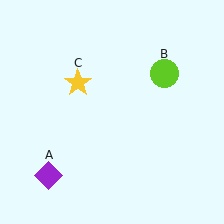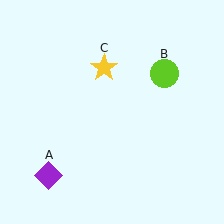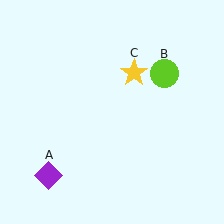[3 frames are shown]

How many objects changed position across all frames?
1 object changed position: yellow star (object C).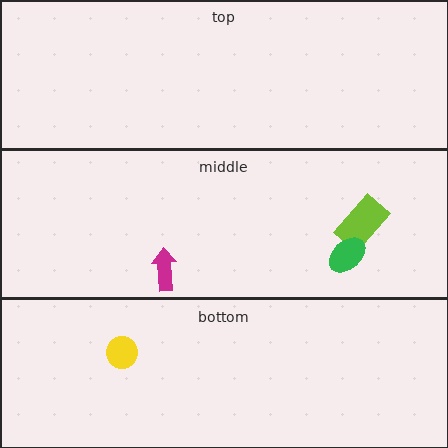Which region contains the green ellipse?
The middle region.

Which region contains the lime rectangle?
The middle region.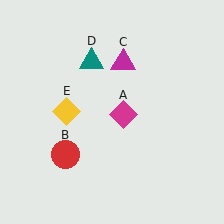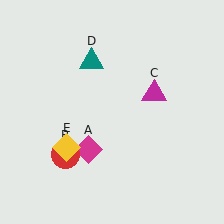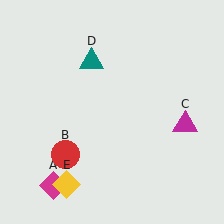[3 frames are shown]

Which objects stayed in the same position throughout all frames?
Red circle (object B) and teal triangle (object D) remained stationary.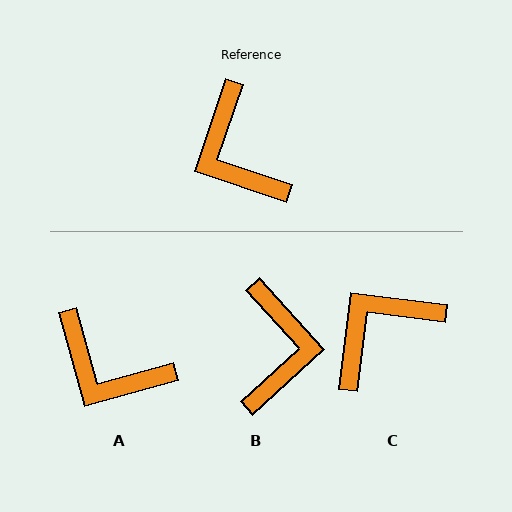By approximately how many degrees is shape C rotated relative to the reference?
Approximately 78 degrees clockwise.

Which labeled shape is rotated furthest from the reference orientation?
B, about 151 degrees away.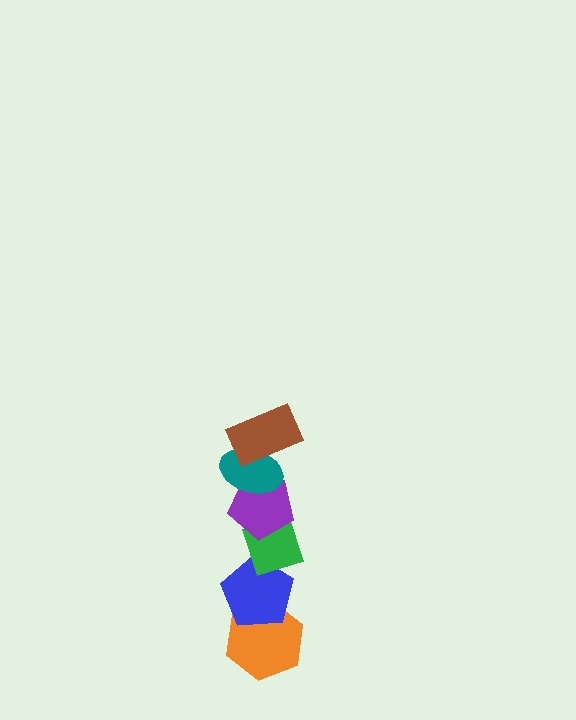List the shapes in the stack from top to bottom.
From top to bottom: the brown rectangle, the teal ellipse, the purple pentagon, the green diamond, the blue pentagon, the orange hexagon.